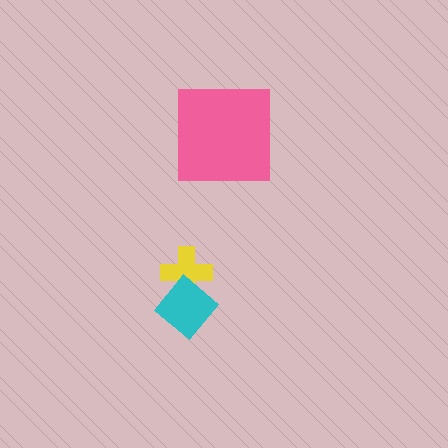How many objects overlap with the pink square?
0 objects overlap with the pink square.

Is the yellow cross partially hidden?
Yes, it is partially covered by another shape.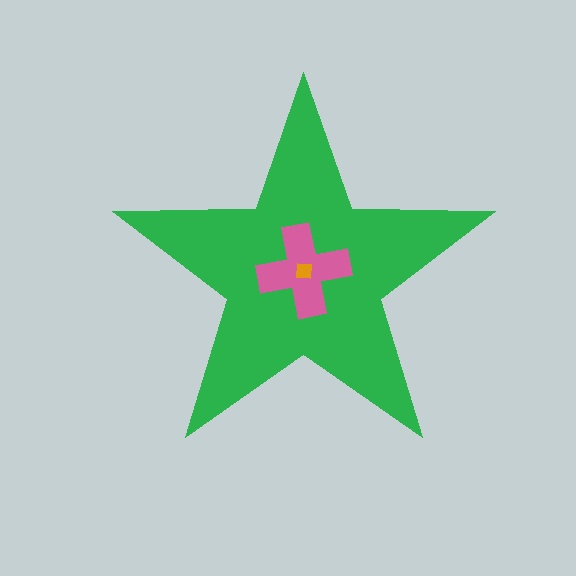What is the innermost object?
The orange square.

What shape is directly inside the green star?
The pink cross.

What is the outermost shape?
The green star.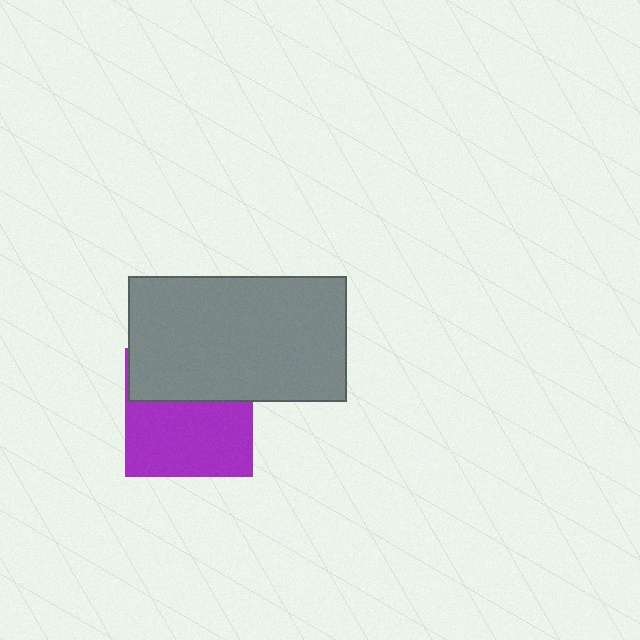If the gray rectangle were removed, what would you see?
You would see the complete purple square.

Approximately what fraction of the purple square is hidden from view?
Roughly 41% of the purple square is hidden behind the gray rectangle.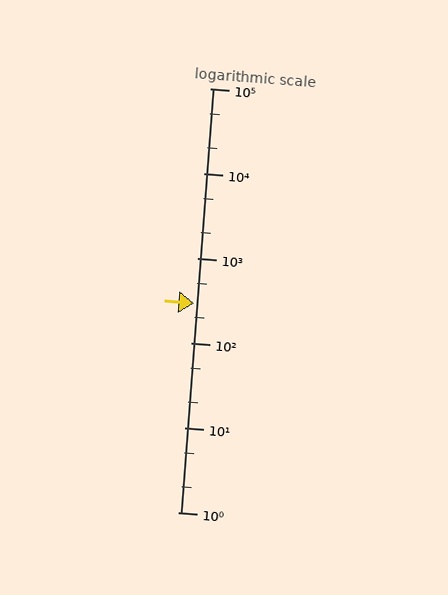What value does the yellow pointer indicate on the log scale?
The pointer indicates approximately 290.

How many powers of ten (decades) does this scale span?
The scale spans 5 decades, from 1 to 100000.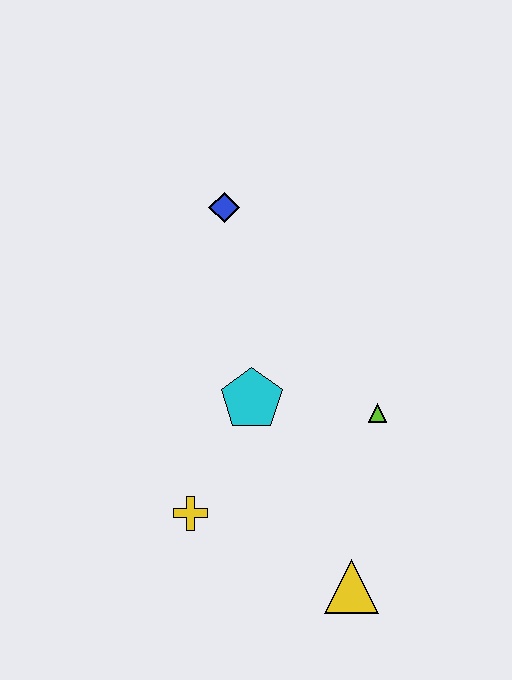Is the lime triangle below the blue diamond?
Yes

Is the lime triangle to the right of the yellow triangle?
Yes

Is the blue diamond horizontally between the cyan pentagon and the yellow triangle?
No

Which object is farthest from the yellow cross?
The blue diamond is farthest from the yellow cross.